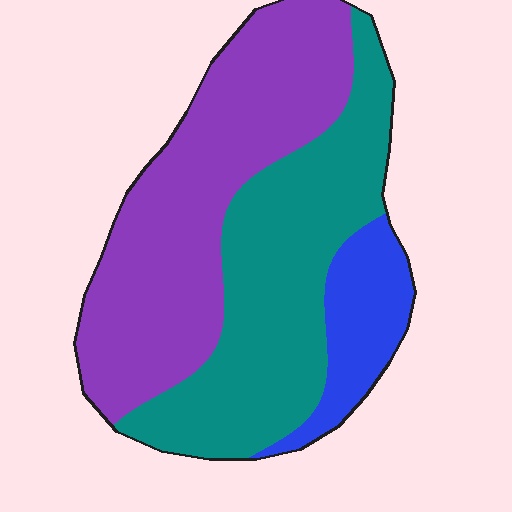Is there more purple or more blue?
Purple.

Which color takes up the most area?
Purple, at roughly 45%.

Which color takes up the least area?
Blue, at roughly 15%.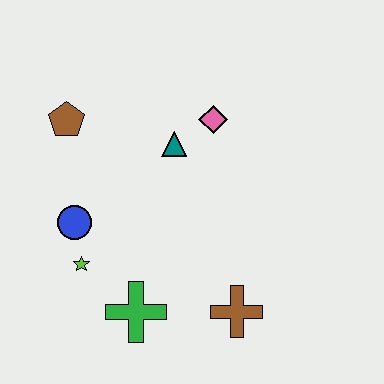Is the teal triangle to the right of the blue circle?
Yes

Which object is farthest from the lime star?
The pink diamond is farthest from the lime star.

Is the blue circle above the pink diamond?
No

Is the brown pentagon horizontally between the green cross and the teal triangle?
No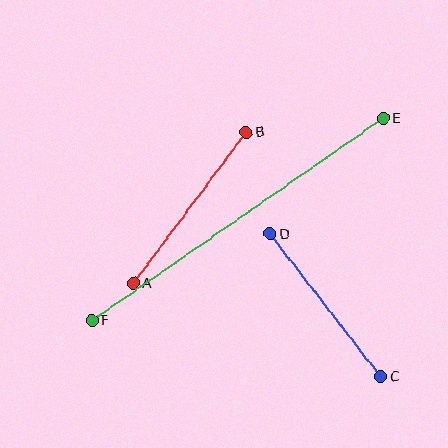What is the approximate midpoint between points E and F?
The midpoint is at approximately (238, 220) pixels.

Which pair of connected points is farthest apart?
Points E and F are farthest apart.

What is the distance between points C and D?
The distance is approximately 180 pixels.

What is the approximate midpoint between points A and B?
The midpoint is at approximately (190, 208) pixels.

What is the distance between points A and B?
The distance is approximately 189 pixels.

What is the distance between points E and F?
The distance is approximately 354 pixels.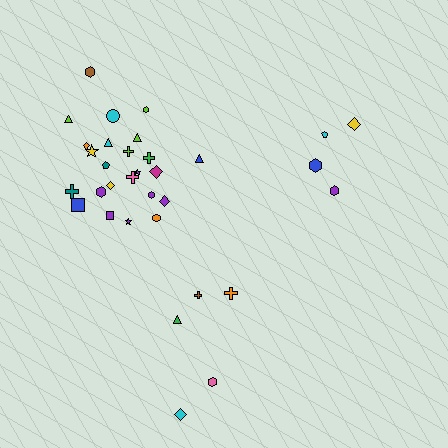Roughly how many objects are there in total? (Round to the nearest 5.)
Roughly 35 objects in total.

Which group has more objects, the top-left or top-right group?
The top-left group.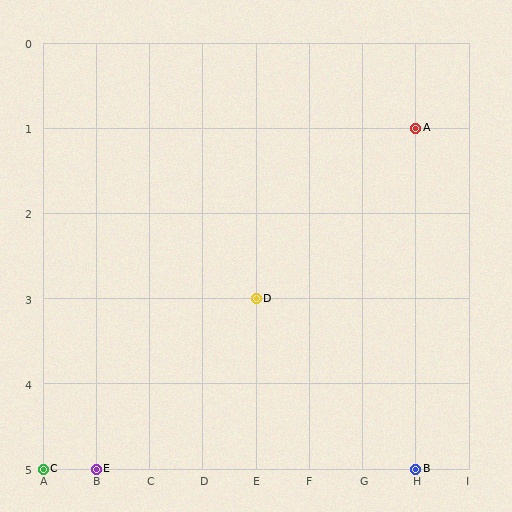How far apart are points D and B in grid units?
Points D and B are 3 columns and 2 rows apart (about 3.6 grid units diagonally).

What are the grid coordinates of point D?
Point D is at grid coordinates (E, 3).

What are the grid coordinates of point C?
Point C is at grid coordinates (A, 5).